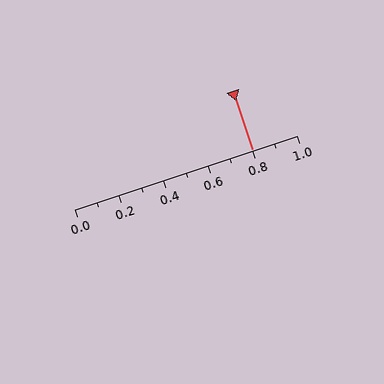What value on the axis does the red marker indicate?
The marker indicates approximately 0.8.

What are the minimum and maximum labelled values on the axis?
The axis runs from 0.0 to 1.0.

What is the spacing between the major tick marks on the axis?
The major ticks are spaced 0.2 apart.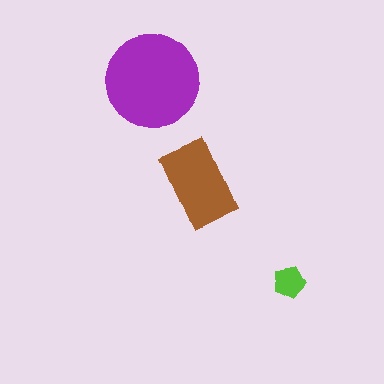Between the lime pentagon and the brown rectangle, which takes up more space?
The brown rectangle.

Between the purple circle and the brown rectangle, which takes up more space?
The purple circle.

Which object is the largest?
The purple circle.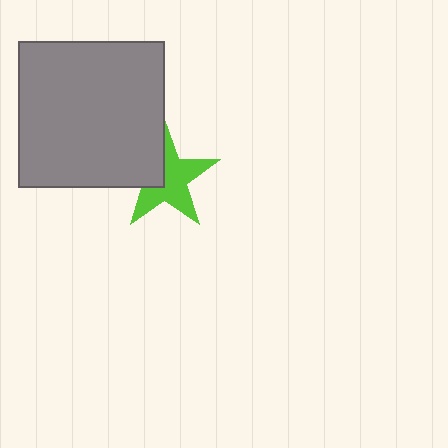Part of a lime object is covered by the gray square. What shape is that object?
It is a star.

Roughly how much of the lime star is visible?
Most of it is visible (roughly 65%).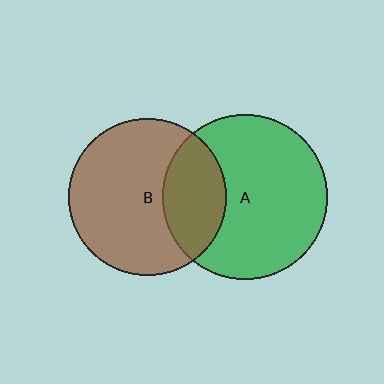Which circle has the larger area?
Circle A (green).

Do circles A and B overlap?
Yes.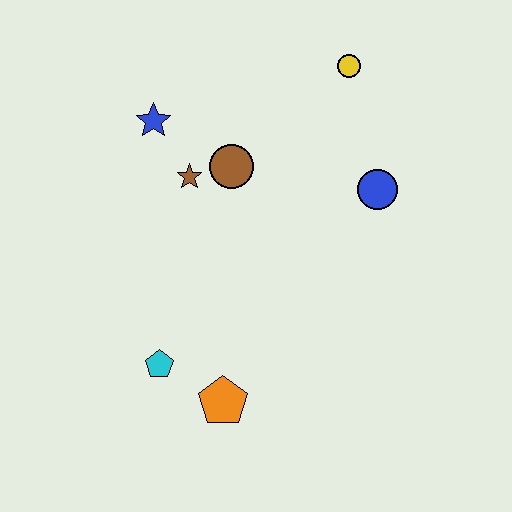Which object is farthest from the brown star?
The orange pentagon is farthest from the brown star.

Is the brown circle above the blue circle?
Yes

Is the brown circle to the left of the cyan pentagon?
No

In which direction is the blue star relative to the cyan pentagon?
The blue star is above the cyan pentagon.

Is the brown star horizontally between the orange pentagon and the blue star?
Yes